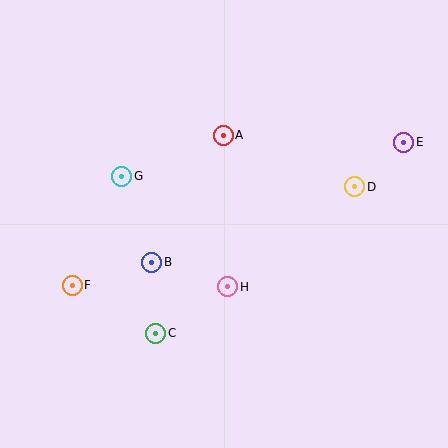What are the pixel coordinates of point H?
Point H is at (228, 287).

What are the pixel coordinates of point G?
Point G is at (122, 176).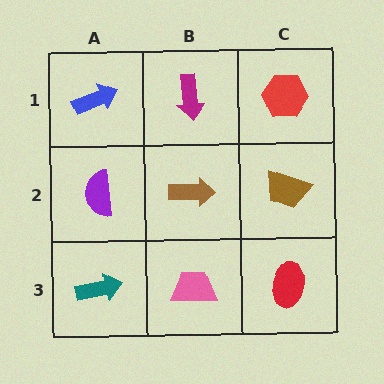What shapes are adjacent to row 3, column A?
A purple semicircle (row 2, column A), a pink trapezoid (row 3, column B).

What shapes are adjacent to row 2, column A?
A blue arrow (row 1, column A), a teal arrow (row 3, column A), a brown arrow (row 2, column B).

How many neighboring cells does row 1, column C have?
2.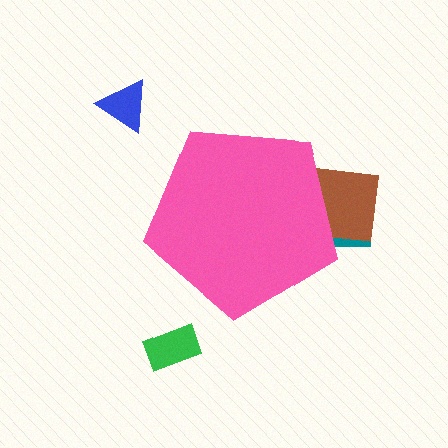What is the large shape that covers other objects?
A pink pentagon.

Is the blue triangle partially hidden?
No, the blue triangle is fully visible.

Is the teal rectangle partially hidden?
Yes, the teal rectangle is partially hidden behind the pink pentagon.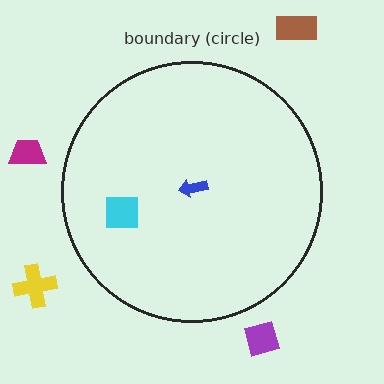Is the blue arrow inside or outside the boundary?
Inside.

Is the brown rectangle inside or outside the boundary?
Outside.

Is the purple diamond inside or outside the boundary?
Outside.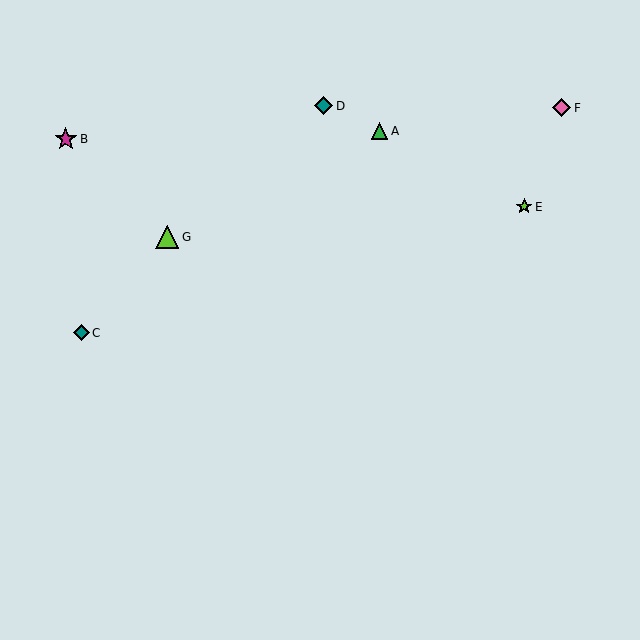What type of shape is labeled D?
Shape D is a teal diamond.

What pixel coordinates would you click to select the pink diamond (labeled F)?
Click at (562, 108) to select the pink diamond F.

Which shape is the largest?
The lime triangle (labeled G) is the largest.